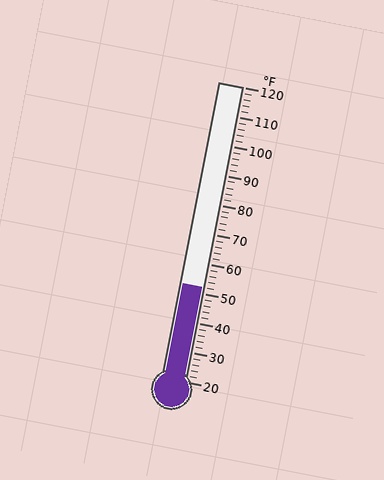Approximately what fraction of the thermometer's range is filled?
The thermometer is filled to approximately 30% of its range.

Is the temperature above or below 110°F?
The temperature is below 110°F.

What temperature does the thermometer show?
The thermometer shows approximately 52°F.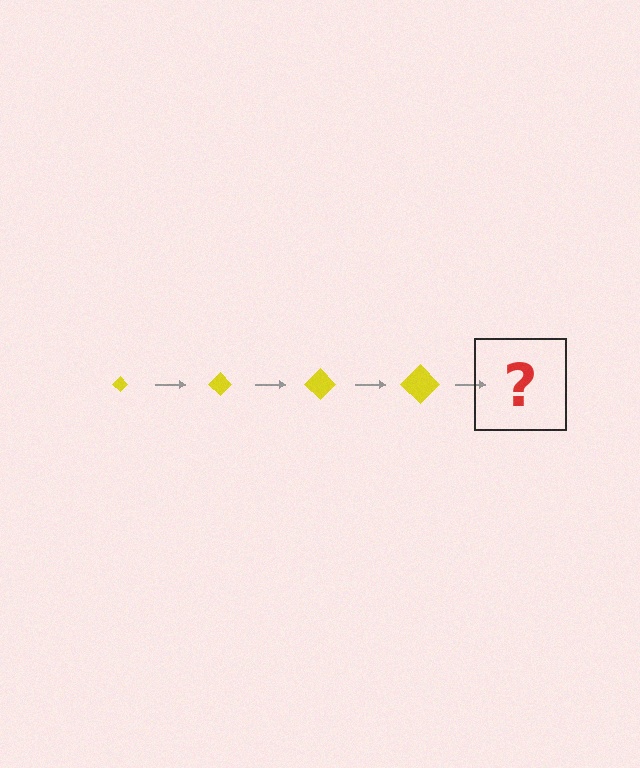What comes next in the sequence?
The next element should be a yellow diamond, larger than the previous one.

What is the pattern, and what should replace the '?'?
The pattern is that the diamond gets progressively larger each step. The '?' should be a yellow diamond, larger than the previous one.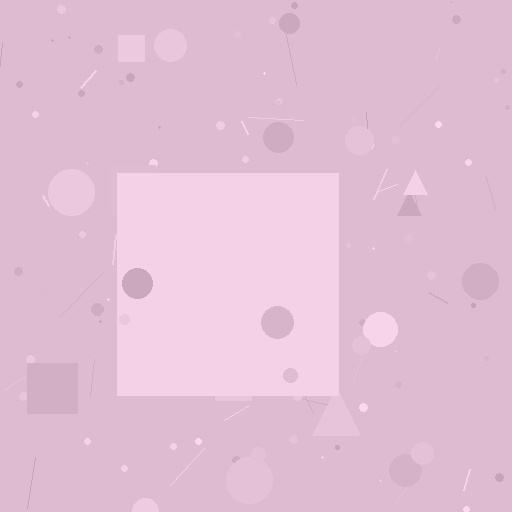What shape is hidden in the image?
A square is hidden in the image.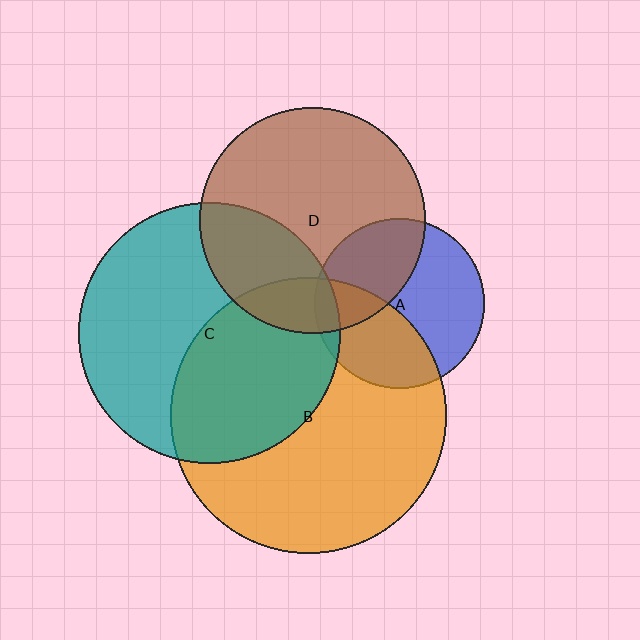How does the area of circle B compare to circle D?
Approximately 1.5 times.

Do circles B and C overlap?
Yes.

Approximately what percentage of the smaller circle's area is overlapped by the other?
Approximately 45%.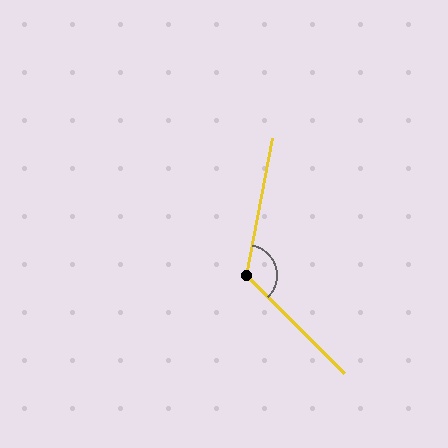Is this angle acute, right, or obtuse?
It is obtuse.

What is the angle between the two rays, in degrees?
Approximately 124 degrees.